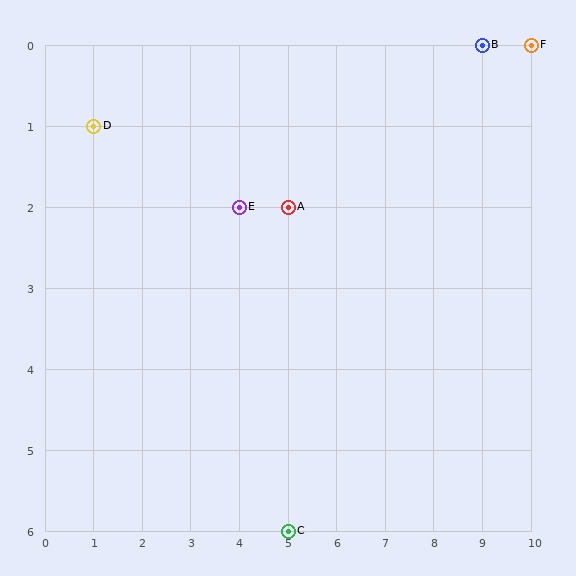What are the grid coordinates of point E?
Point E is at grid coordinates (4, 2).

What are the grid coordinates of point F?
Point F is at grid coordinates (10, 0).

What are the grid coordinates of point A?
Point A is at grid coordinates (5, 2).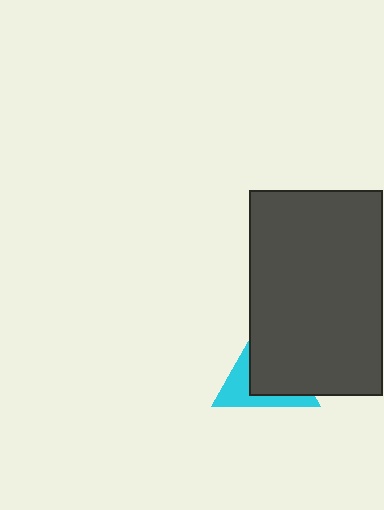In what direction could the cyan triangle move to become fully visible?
The cyan triangle could move toward the lower-left. That would shift it out from behind the dark gray rectangle entirely.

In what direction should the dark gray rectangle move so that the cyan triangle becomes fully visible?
The dark gray rectangle should move toward the upper-right. That is the shortest direction to clear the overlap and leave the cyan triangle fully visible.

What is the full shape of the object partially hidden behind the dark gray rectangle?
The partially hidden object is a cyan triangle.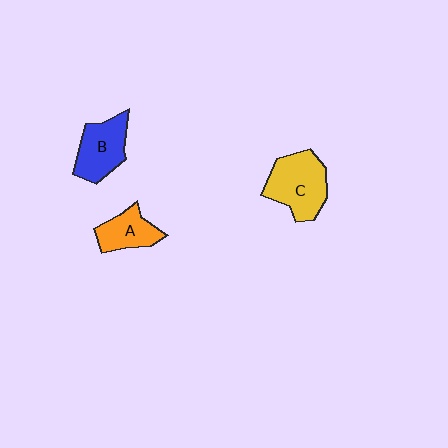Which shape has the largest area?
Shape C (yellow).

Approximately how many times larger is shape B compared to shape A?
Approximately 1.3 times.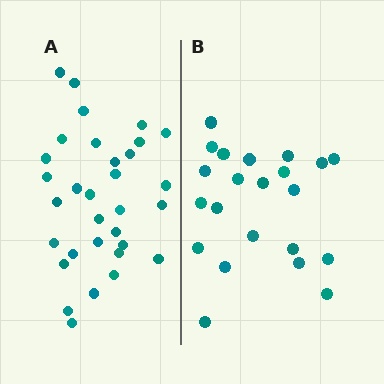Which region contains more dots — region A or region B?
Region A (the left region) has more dots.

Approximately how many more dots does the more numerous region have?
Region A has roughly 10 or so more dots than region B.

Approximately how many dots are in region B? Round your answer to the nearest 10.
About 20 dots. (The exact count is 22, which rounds to 20.)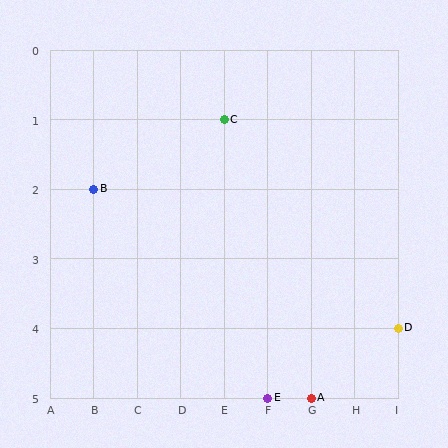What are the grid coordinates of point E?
Point E is at grid coordinates (F, 5).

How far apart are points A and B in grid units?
Points A and B are 5 columns and 3 rows apart (about 5.8 grid units diagonally).